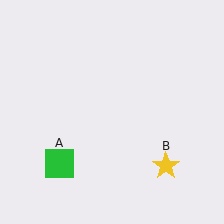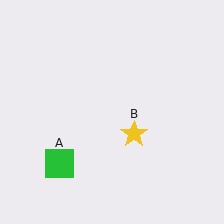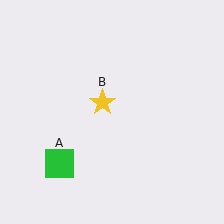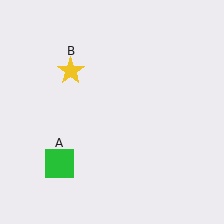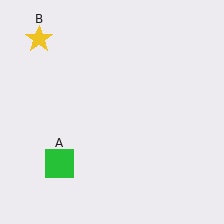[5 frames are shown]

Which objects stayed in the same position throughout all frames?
Green square (object A) remained stationary.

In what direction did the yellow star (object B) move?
The yellow star (object B) moved up and to the left.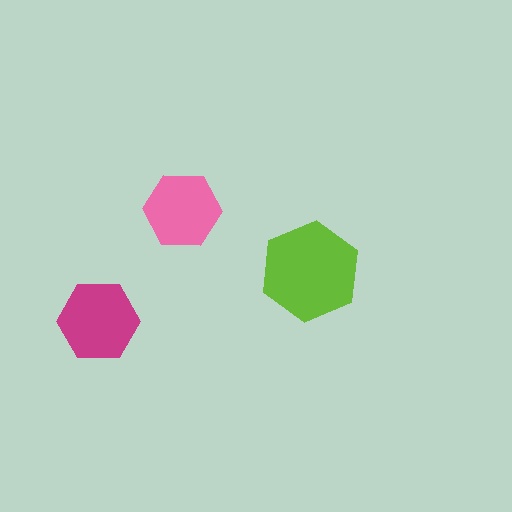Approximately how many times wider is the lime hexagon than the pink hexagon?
About 1.5 times wider.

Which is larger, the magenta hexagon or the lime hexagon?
The lime one.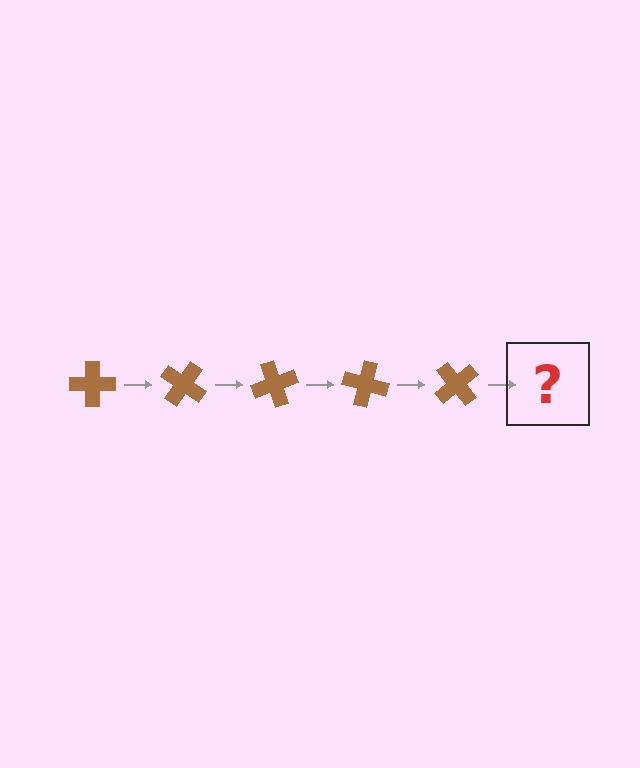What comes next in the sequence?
The next element should be a brown cross rotated 175 degrees.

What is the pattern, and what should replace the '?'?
The pattern is that the cross rotates 35 degrees each step. The '?' should be a brown cross rotated 175 degrees.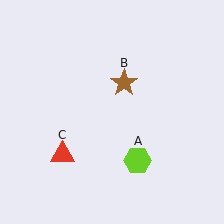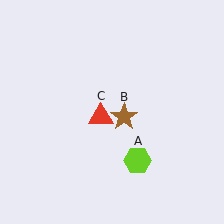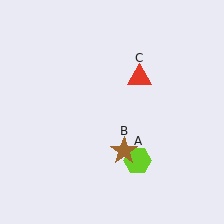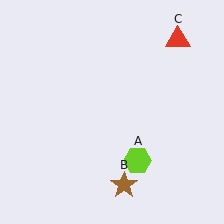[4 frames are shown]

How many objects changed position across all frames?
2 objects changed position: brown star (object B), red triangle (object C).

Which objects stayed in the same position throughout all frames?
Lime hexagon (object A) remained stationary.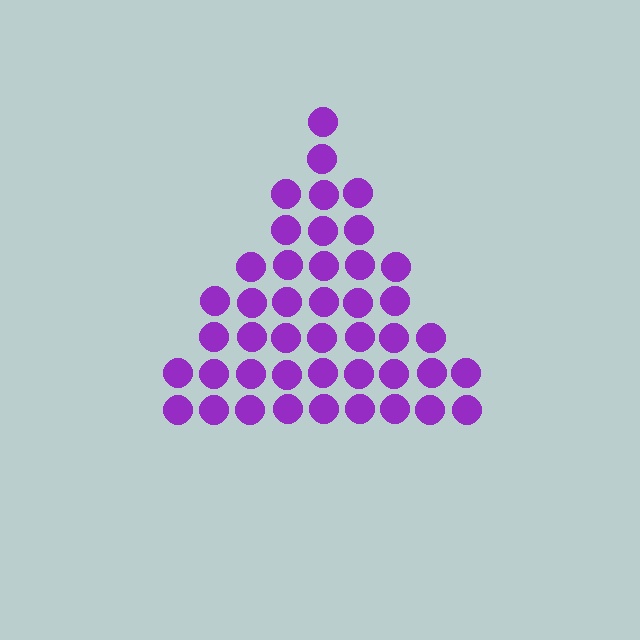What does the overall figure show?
The overall figure shows a triangle.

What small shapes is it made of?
It is made of small circles.